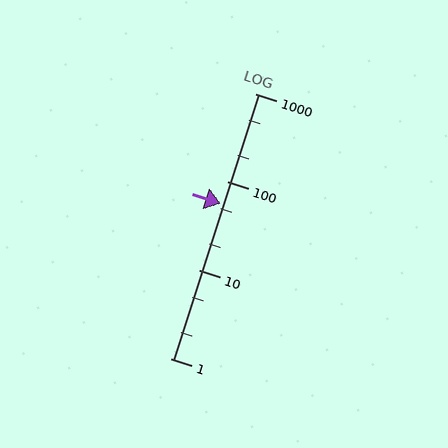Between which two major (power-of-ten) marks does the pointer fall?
The pointer is between 10 and 100.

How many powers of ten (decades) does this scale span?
The scale spans 3 decades, from 1 to 1000.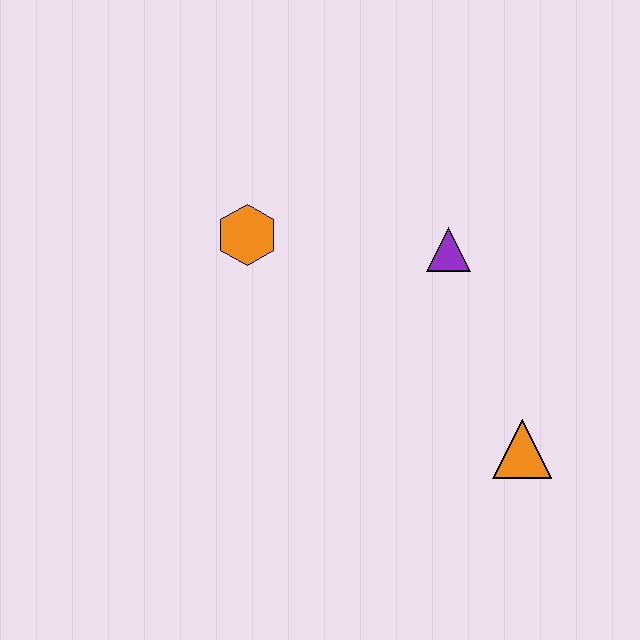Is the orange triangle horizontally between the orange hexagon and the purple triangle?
No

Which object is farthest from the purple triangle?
The orange triangle is farthest from the purple triangle.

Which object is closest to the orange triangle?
The purple triangle is closest to the orange triangle.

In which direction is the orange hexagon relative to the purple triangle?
The orange hexagon is to the left of the purple triangle.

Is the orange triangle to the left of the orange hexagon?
No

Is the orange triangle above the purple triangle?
No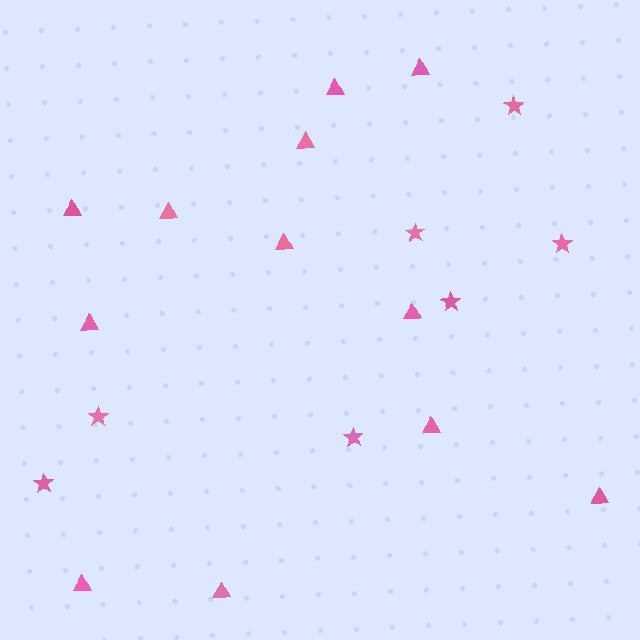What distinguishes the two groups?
There are 2 groups: one group of stars (7) and one group of triangles (12).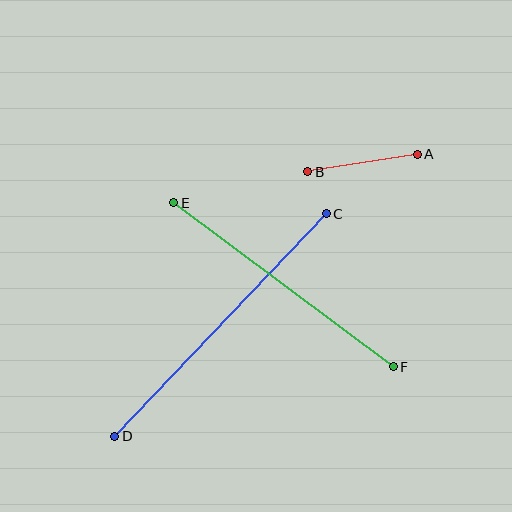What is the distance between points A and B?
The distance is approximately 111 pixels.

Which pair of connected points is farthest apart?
Points C and D are farthest apart.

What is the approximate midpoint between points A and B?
The midpoint is at approximately (363, 163) pixels.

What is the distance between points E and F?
The distance is approximately 274 pixels.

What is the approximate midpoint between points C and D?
The midpoint is at approximately (220, 325) pixels.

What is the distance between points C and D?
The distance is approximately 307 pixels.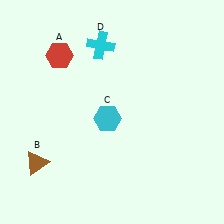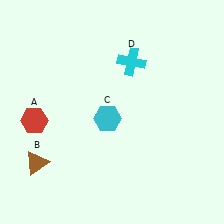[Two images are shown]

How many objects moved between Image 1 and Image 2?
2 objects moved between the two images.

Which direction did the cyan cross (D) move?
The cyan cross (D) moved right.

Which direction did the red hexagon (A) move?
The red hexagon (A) moved down.